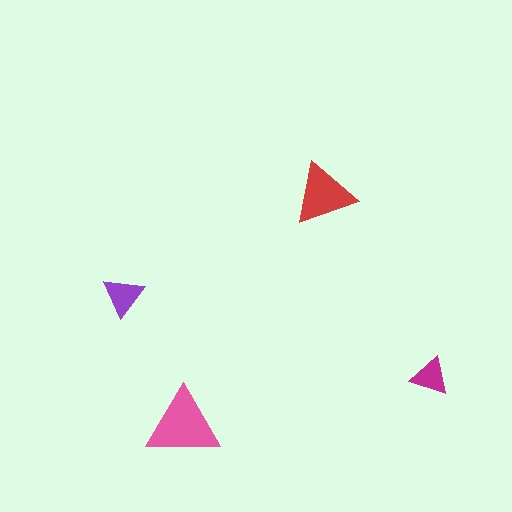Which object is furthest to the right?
The magenta triangle is rightmost.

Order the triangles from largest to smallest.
the pink one, the red one, the purple one, the magenta one.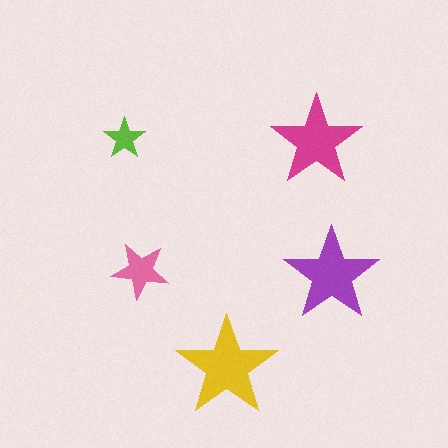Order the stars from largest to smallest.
the yellow one, the purple one, the magenta one, the pink one, the lime one.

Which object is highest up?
The lime star is topmost.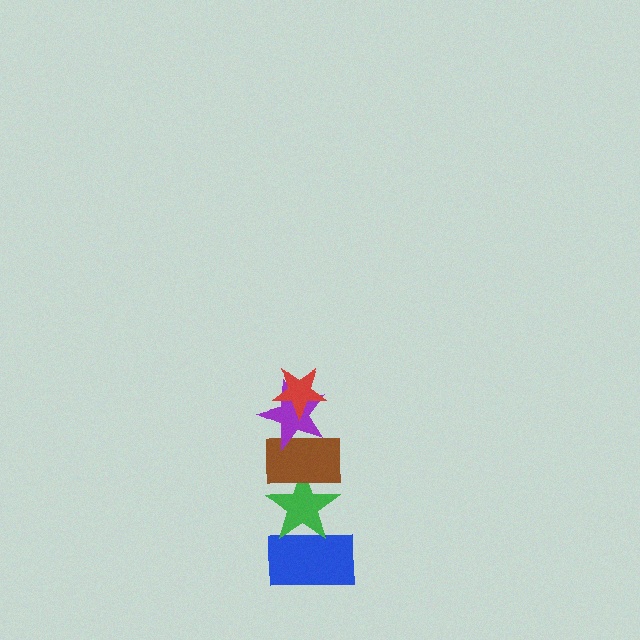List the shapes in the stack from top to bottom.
From top to bottom: the red star, the purple star, the brown rectangle, the green star, the blue rectangle.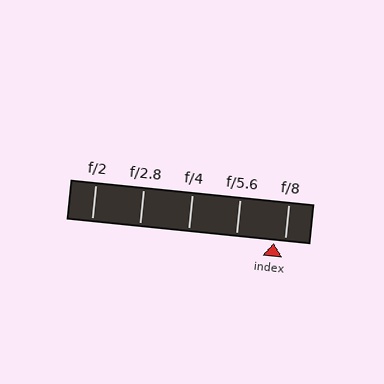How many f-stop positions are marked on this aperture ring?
There are 5 f-stop positions marked.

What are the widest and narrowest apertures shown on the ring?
The widest aperture shown is f/2 and the narrowest is f/8.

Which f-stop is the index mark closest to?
The index mark is closest to f/8.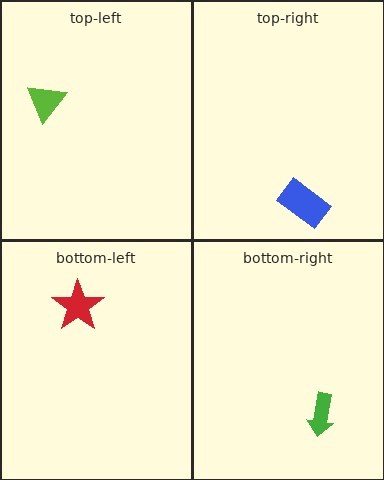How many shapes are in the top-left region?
1.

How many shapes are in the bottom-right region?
1.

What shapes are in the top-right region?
The blue rectangle.